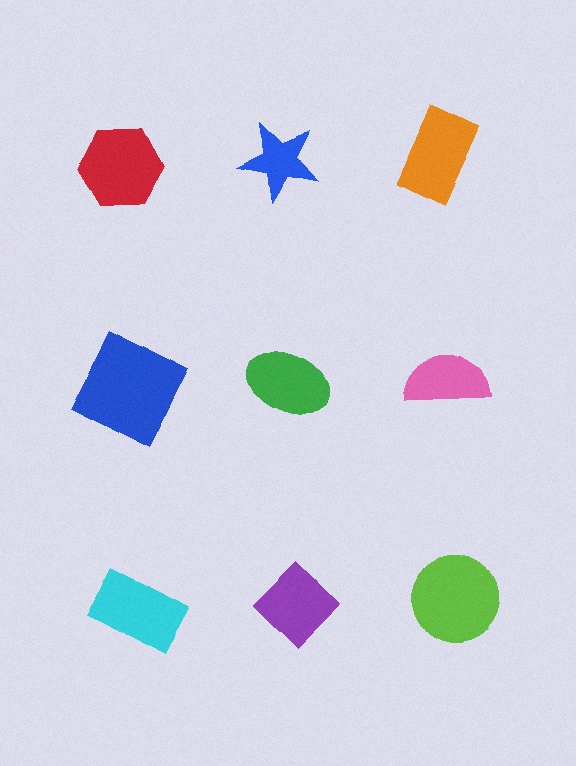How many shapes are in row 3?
3 shapes.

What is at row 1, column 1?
A red hexagon.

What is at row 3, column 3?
A lime circle.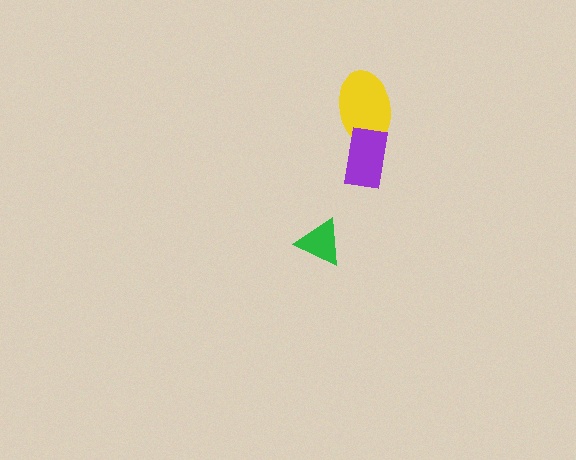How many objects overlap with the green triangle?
0 objects overlap with the green triangle.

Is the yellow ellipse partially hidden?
Yes, it is partially covered by another shape.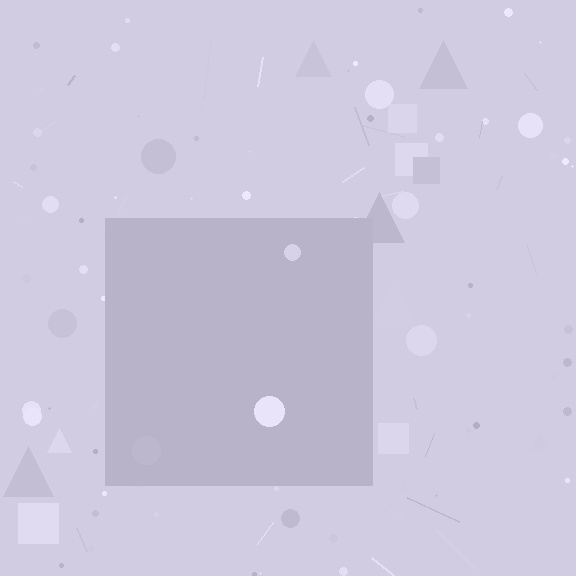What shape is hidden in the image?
A square is hidden in the image.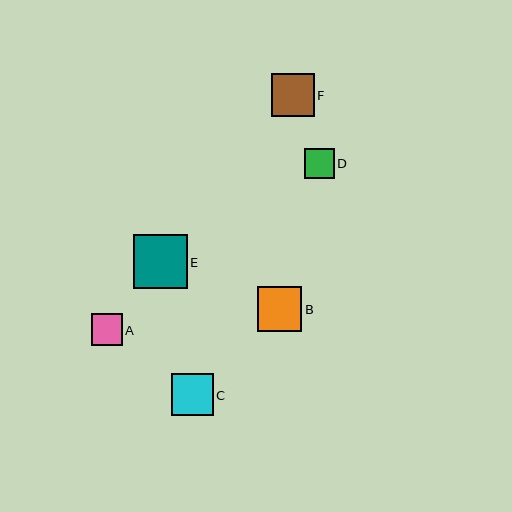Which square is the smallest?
Square D is the smallest with a size of approximately 30 pixels.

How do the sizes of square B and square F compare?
Square B and square F are approximately the same size.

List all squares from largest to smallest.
From largest to smallest: E, B, F, C, A, D.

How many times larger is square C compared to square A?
Square C is approximately 1.3 times the size of square A.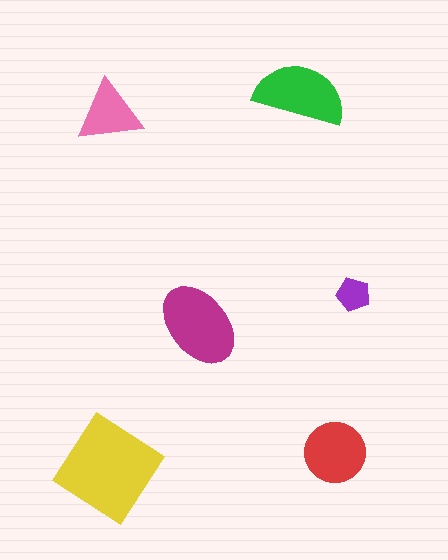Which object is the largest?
The yellow diamond.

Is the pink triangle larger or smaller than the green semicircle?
Smaller.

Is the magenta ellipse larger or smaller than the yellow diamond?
Smaller.